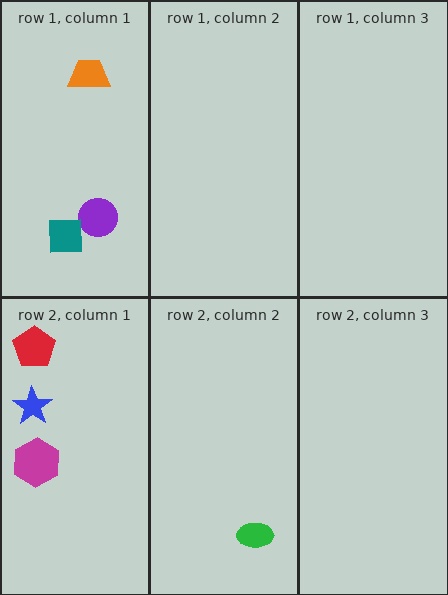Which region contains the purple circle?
The row 1, column 1 region.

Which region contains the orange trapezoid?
The row 1, column 1 region.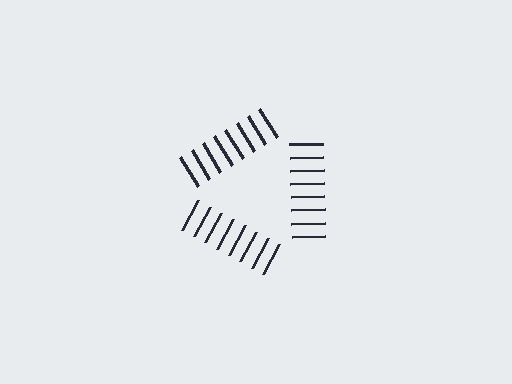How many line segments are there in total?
24 — 8 along each of the 3 edges.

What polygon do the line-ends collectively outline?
An illusory triangle — the line segments terminate on its edges but no continuous stroke is drawn.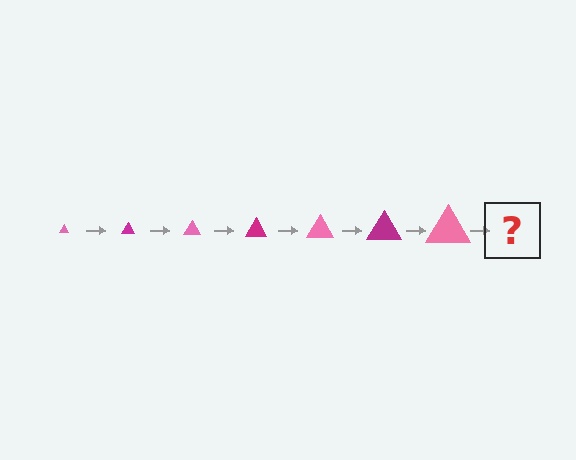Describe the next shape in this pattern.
It should be a magenta triangle, larger than the previous one.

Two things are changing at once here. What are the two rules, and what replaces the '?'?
The two rules are that the triangle grows larger each step and the color cycles through pink and magenta. The '?' should be a magenta triangle, larger than the previous one.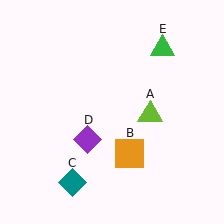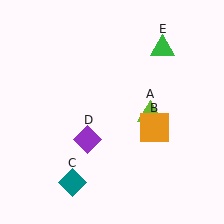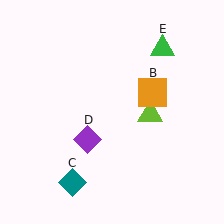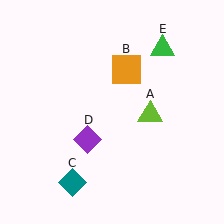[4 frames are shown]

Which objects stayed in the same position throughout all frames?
Lime triangle (object A) and teal diamond (object C) and purple diamond (object D) and green triangle (object E) remained stationary.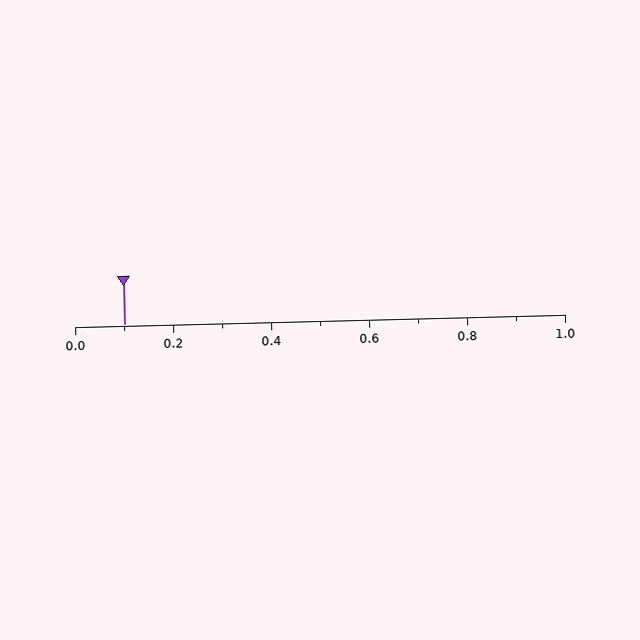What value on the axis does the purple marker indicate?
The marker indicates approximately 0.1.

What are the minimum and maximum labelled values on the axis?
The axis runs from 0.0 to 1.0.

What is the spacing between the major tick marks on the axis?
The major ticks are spaced 0.2 apart.